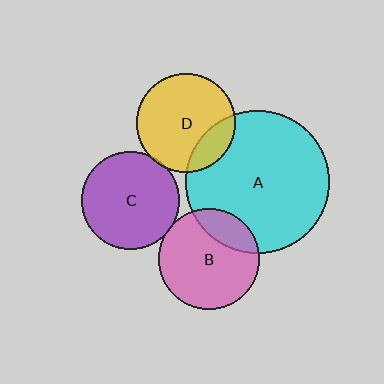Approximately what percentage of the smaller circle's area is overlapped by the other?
Approximately 20%.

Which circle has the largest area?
Circle A (cyan).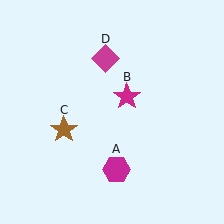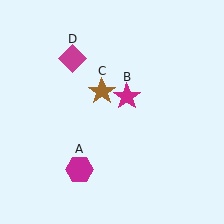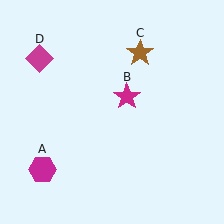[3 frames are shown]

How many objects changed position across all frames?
3 objects changed position: magenta hexagon (object A), brown star (object C), magenta diamond (object D).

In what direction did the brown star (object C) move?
The brown star (object C) moved up and to the right.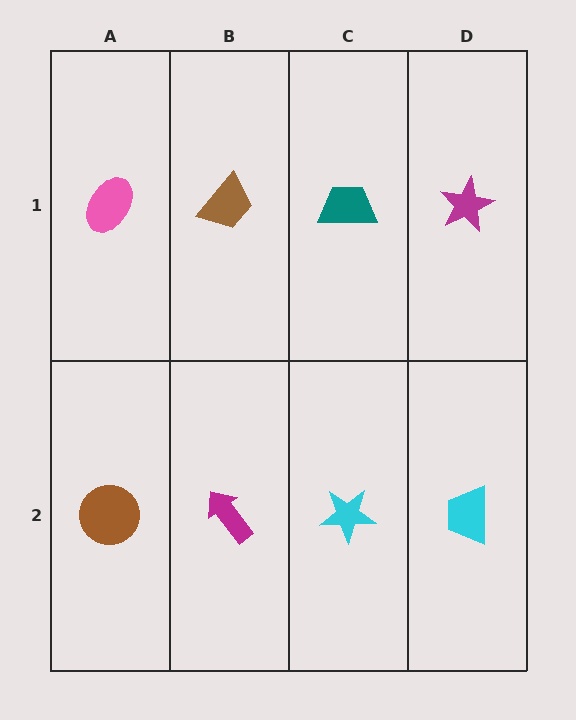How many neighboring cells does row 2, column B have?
3.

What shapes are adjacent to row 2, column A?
A pink ellipse (row 1, column A), a magenta arrow (row 2, column B).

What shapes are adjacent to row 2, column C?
A teal trapezoid (row 1, column C), a magenta arrow (row 2, column B), a cyan trapezoid (row 2, column D).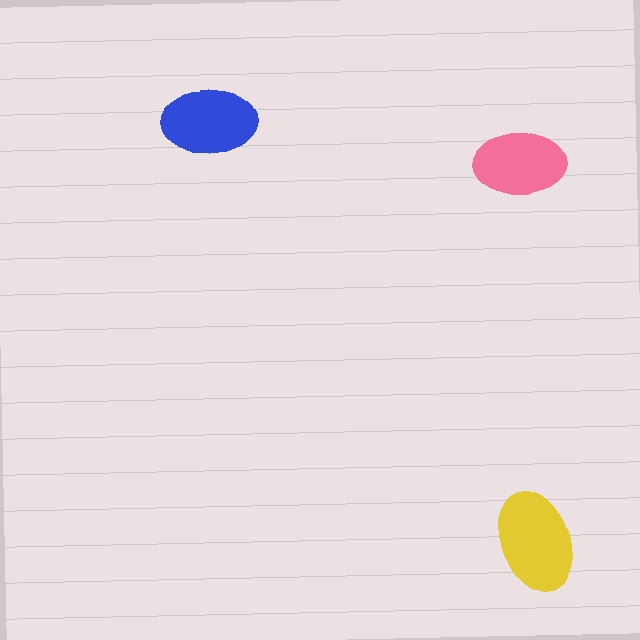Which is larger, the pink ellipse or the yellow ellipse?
The yellow one.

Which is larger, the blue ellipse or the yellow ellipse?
The yellow one.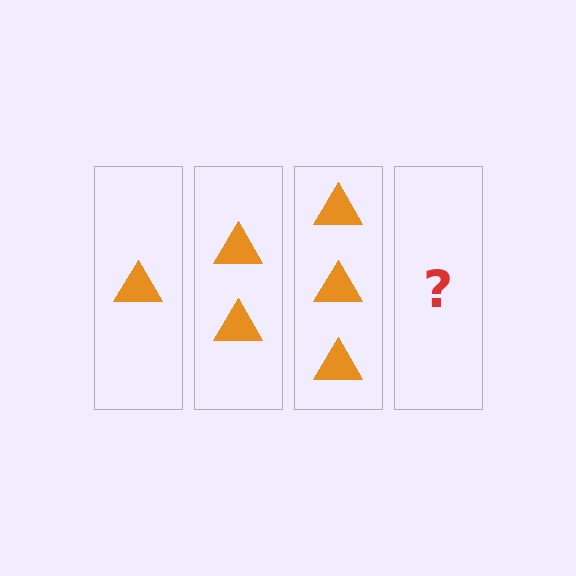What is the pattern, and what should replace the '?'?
The pattern is that each step adds one more triangle. The '?' should be 4 triangles.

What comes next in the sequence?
The next element should be 4 triangles.